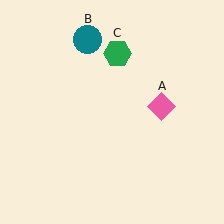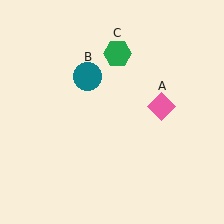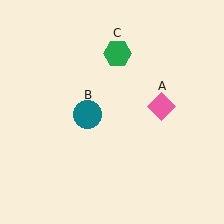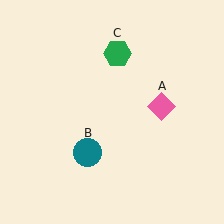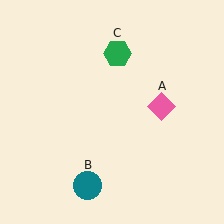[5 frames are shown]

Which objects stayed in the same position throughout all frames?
Pink diamond (object A) and green hexagon (object C) remained stationary.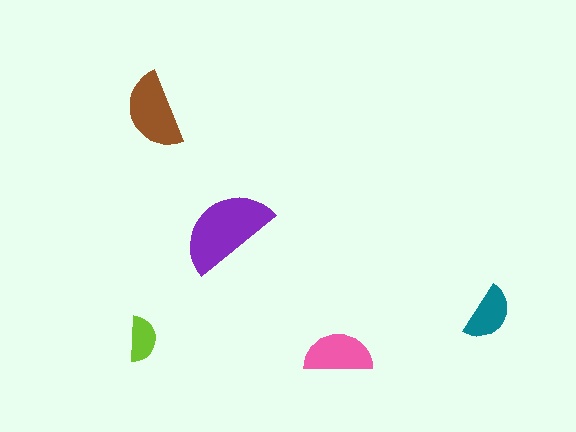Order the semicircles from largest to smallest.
the purple one, the brown one, the pink one, the teal one, the lime one.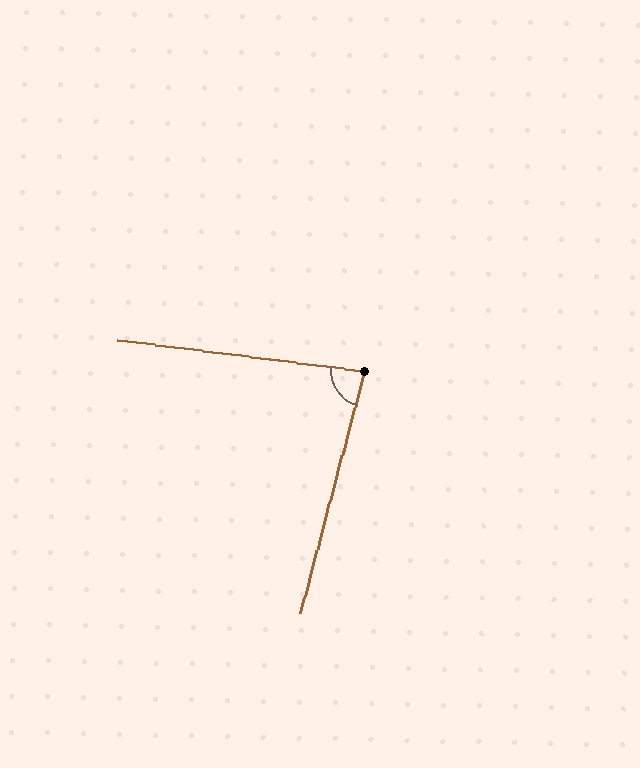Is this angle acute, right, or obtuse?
It is acute.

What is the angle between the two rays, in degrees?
Approximately 82 degrees.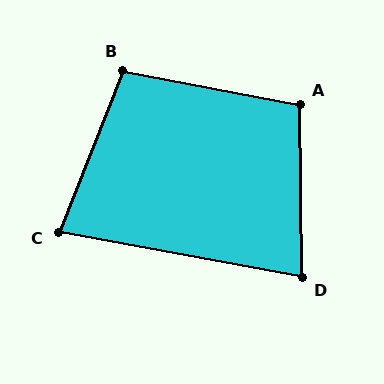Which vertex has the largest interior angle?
A, at approximately 101 degrees.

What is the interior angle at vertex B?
Approximately 101 degrees (obtuse).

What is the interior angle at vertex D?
Approximately 79 degrees (acute).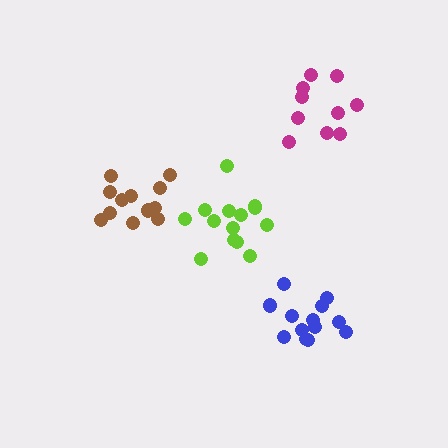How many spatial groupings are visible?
There are 4 spatial groupings.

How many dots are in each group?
Group 1: 13 dots, Group 2: 12 dots, Group 3: 10 dots, Group 4: 14 dots (49 total).